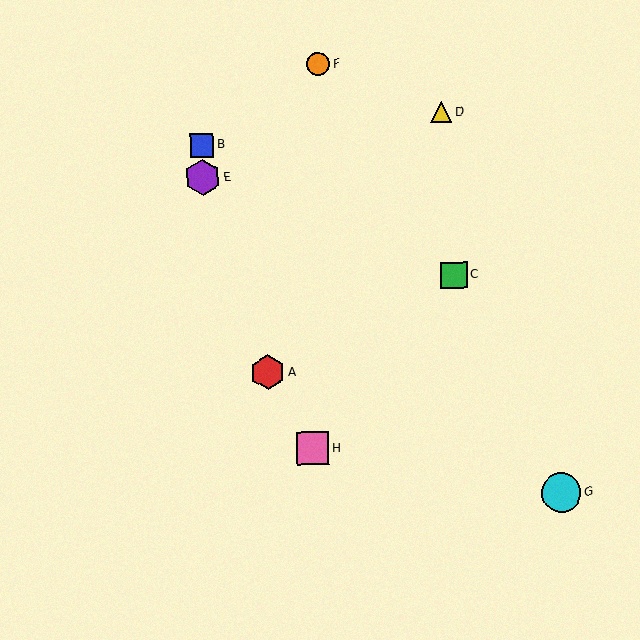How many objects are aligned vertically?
2 objects (B, E) are aligned vertically.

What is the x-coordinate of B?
Object B is at x≈202.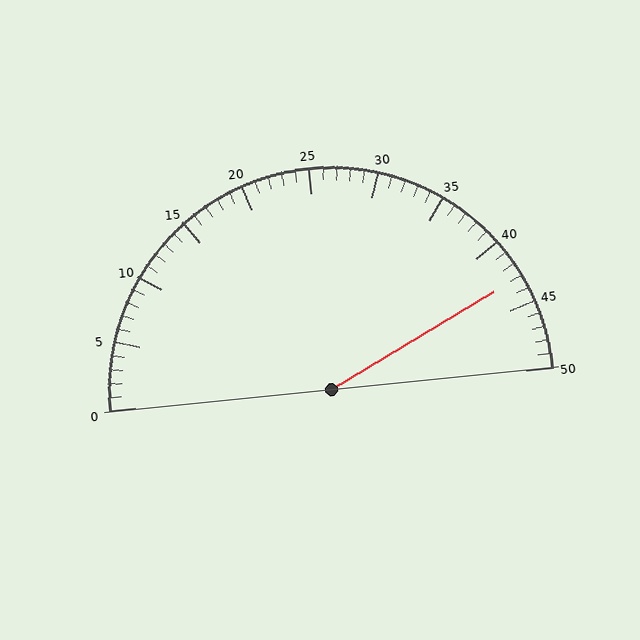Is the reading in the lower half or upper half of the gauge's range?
The reading is in the upper half of the range (0 to 50).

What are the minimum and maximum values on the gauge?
The gauge ranges from 0 to 50.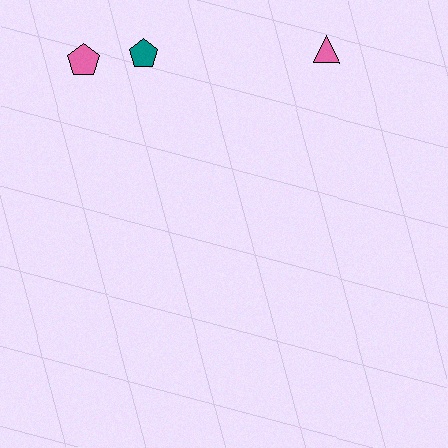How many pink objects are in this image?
There are 2 pink objects.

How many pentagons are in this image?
There are 2 pentagons.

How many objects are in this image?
There are 3 objects.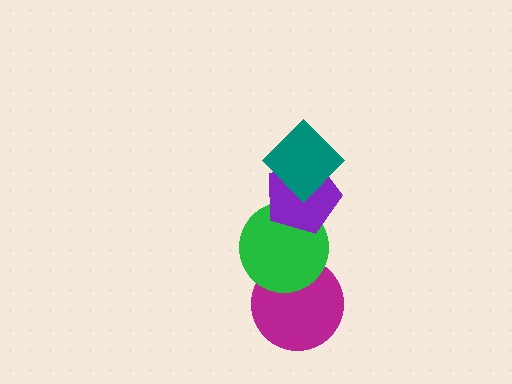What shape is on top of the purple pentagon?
The teal diamond is on top of the purple pentagon.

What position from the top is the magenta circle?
The magenta circle is 4th from the top.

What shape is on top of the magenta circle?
The green circle is on top of the magenta circle.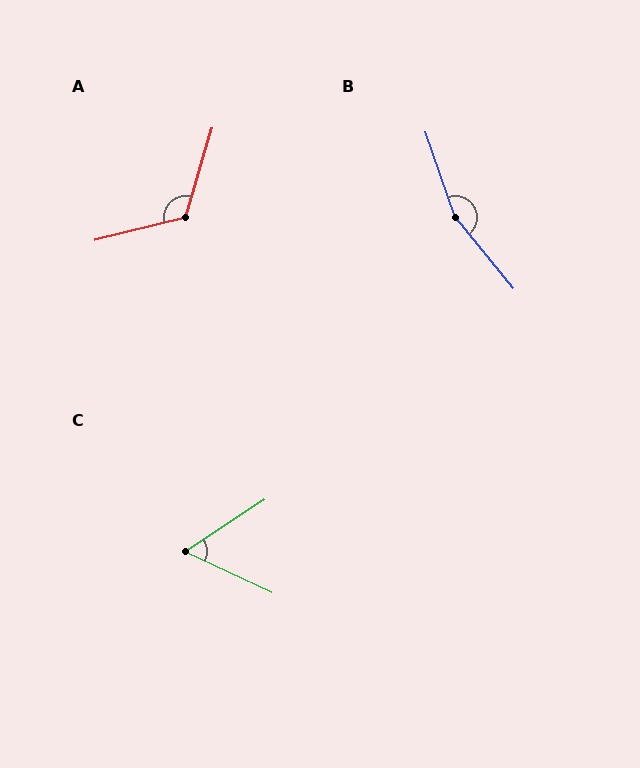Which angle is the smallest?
C, at approximately 59 degrees.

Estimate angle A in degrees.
Approximately 120 degrees.